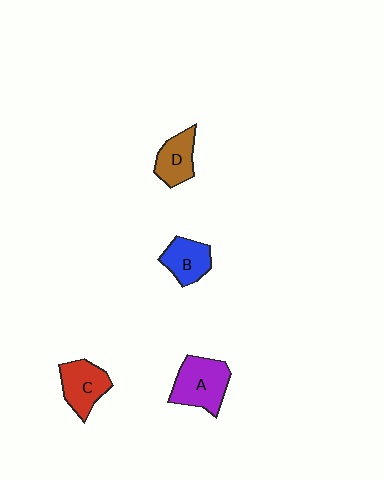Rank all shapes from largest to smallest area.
From largest to smallest: A (purple), C (red), B (blue), D (brown).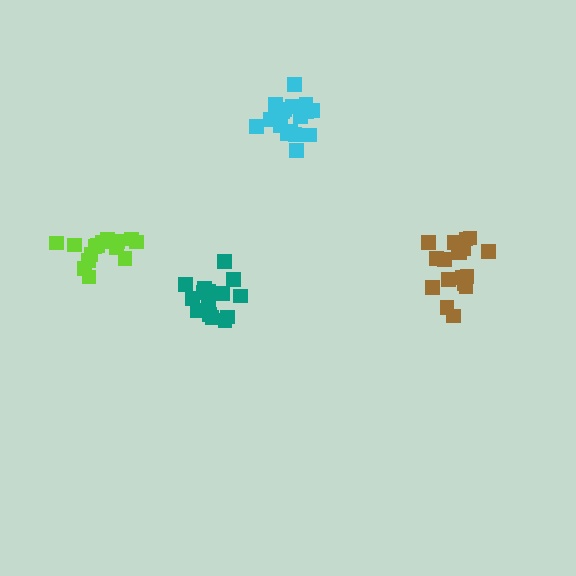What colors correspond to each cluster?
The clusters are colored: brown, teal, cyan, lime.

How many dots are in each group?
Group 1: 18 dots, Group 2: 15 dots, Group 3: 18 dots, Group 4: 15 dots (66 total).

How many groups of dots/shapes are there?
There are 4 groups.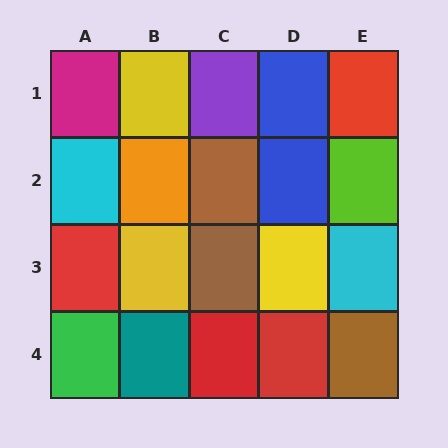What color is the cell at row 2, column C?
Brown.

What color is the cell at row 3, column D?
Yellow.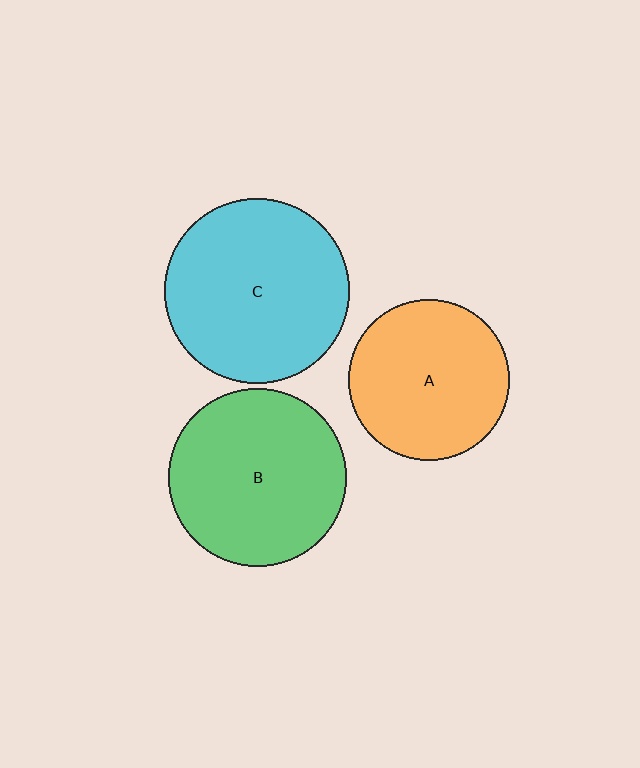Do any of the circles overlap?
No, none of the circles overlap.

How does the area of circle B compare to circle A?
Approximately 1.2 times.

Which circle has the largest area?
Circle C (cyan).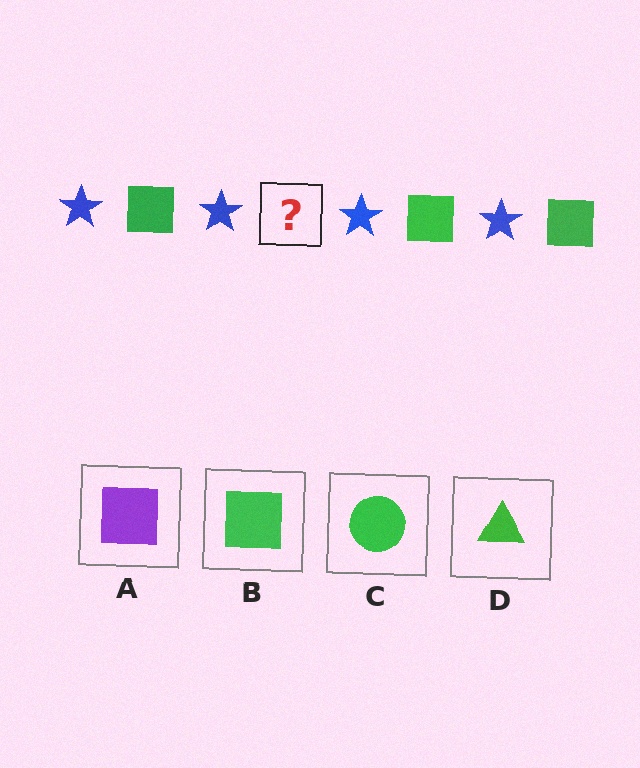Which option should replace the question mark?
Option B.